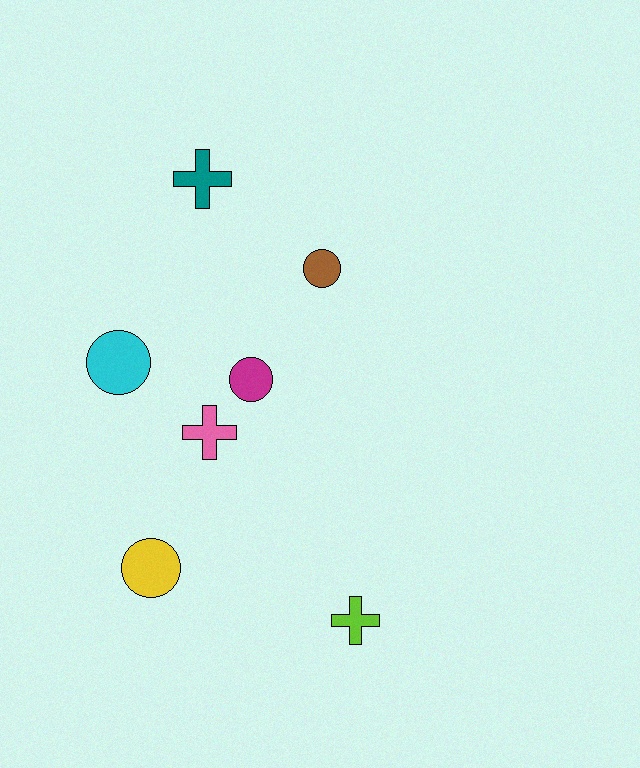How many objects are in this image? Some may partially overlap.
There are 7 objects.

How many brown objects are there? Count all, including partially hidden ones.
There is 1 brown object.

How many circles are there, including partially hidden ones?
There are 4 circles.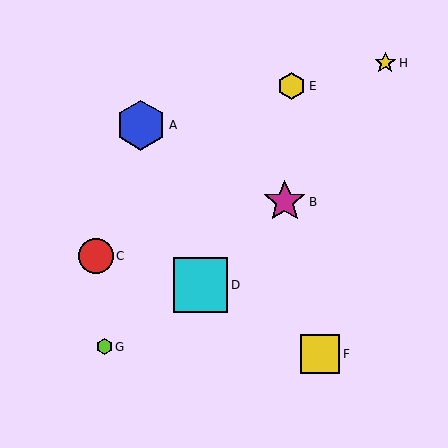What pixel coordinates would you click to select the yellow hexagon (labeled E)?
Click at (292, 86) to select the yellow hexagon E.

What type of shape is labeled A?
Shape A is a blue hexagon.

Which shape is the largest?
The cyan square (labeled D) is the largest.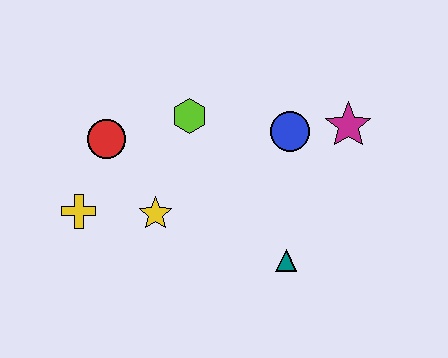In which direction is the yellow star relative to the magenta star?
The yellow star is to the left of the magenta star.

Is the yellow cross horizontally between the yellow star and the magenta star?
No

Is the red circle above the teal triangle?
Yes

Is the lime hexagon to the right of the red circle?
Yes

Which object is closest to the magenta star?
The blue circle is closest to the magenta star.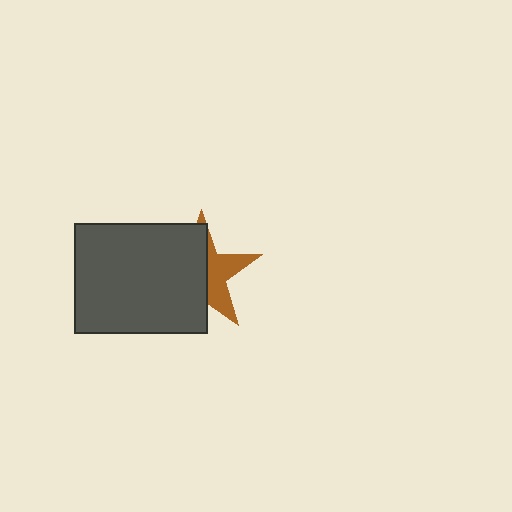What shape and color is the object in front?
The object in front is a dark gray rectangle.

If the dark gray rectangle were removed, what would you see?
You would see the complete brown star.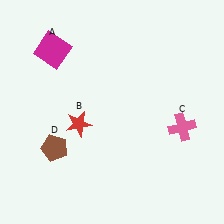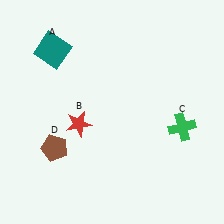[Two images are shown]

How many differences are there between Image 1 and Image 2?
There are 2 differences between the two images.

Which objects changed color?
A changed from magenta to teal. C changed from pink to green.